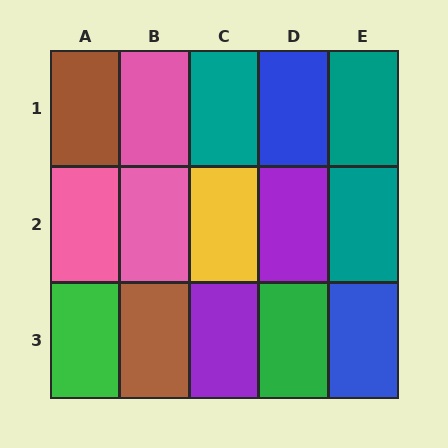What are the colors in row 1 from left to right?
Brown, pink, teal, blue, teal.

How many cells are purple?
2 cells are purple.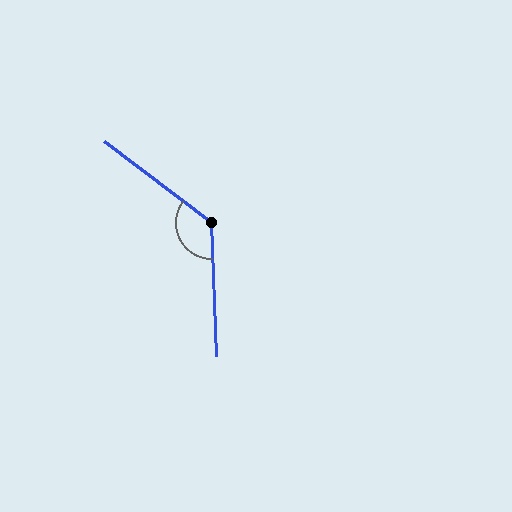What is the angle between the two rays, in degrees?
Approximately 129 degrees.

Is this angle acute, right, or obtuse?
It is obtuse.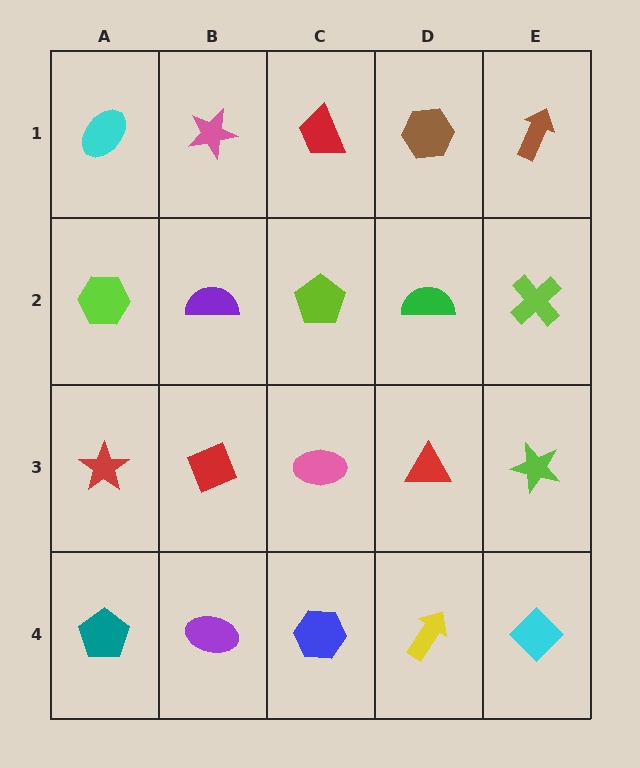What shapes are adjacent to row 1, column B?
A purple semicircle (row 2, column B), a cyan ellipse (row 1, column A), a red trapezoid (row 1, column C).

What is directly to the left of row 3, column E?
A red triangle.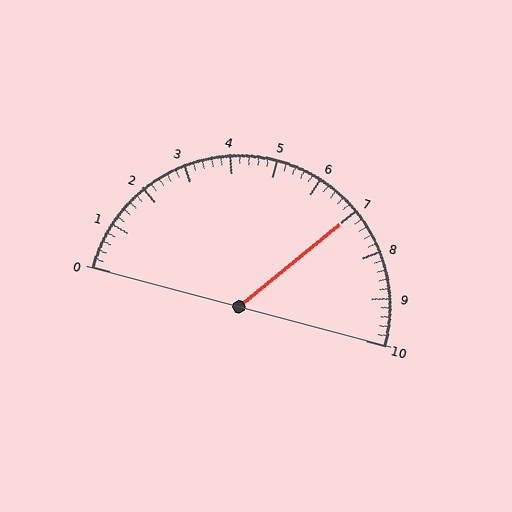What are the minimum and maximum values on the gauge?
The gauge ranges from 0 to 10.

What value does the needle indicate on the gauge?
The needle indicates approximately 7.0.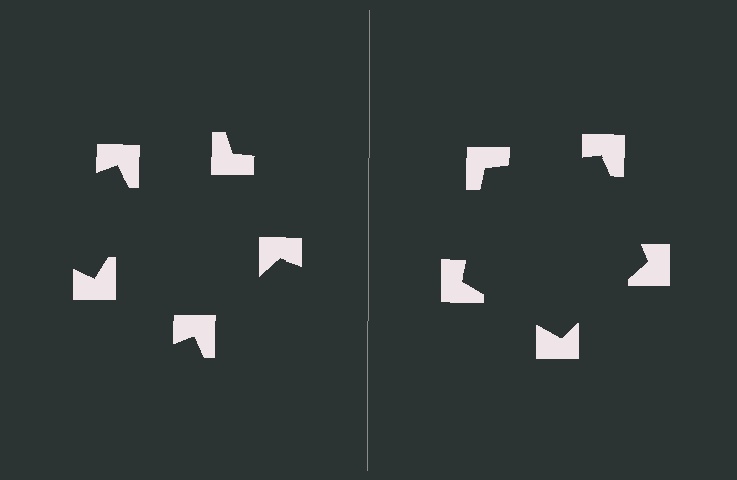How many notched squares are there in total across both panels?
10 — 5 on each side.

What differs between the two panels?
The notched squares are positioned identically on both sides; only the wedge orientations differ. On the right they align to a pentagon; on the left they are misaligned.